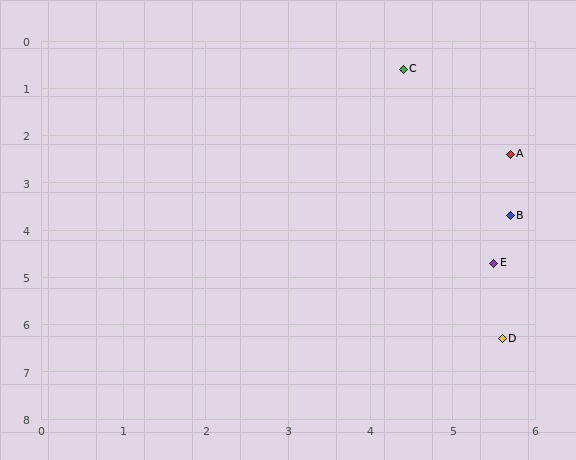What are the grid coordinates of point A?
Point A is at approximately (5.7, 2.4).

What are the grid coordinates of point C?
Point C is at approximately (4.4, 0.6).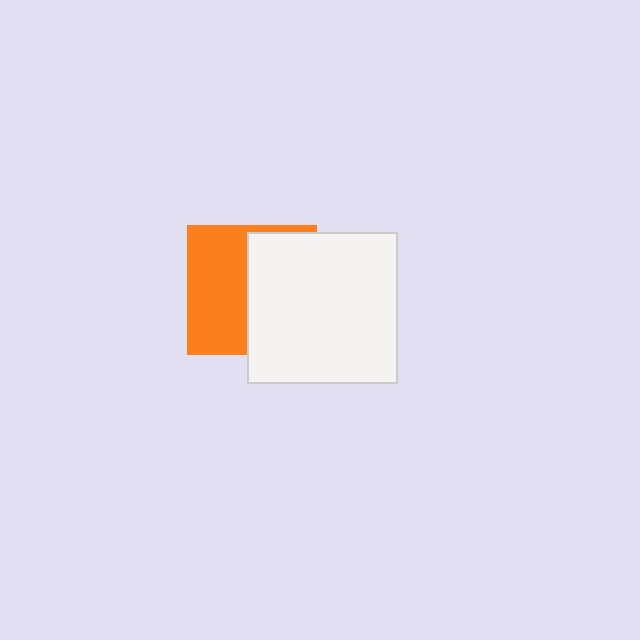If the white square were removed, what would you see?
You would see the complete orange square.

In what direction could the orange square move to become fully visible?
The orange square could move left. That would shift it out from behind the white square entirely.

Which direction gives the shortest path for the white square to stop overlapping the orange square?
Moving right gives the shortest separation.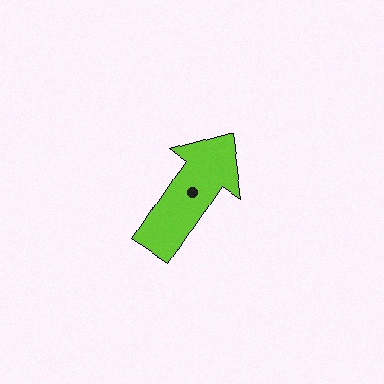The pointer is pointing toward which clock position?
Roughly 1 o'clock.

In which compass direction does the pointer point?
Northeast.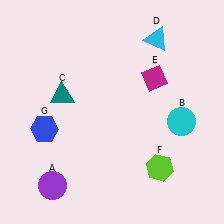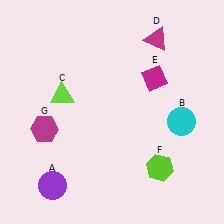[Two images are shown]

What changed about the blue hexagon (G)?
In Image 1, G is blue. In Image 2, it changed to magenta.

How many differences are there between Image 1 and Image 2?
There are 3 differences between the two images.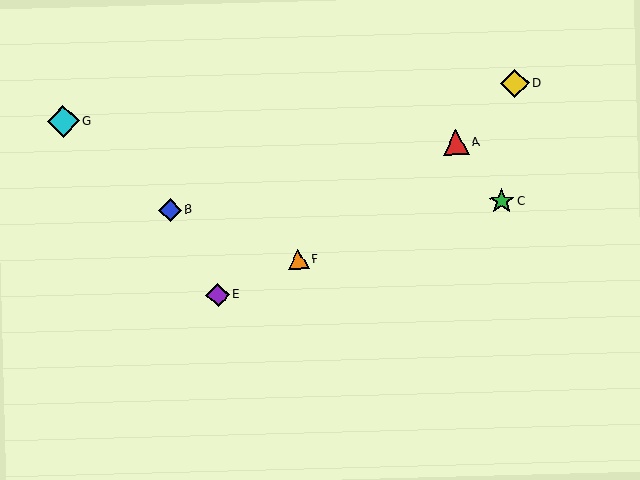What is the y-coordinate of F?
Object F is at y≈259.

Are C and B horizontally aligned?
Yes, both are at y≈201.